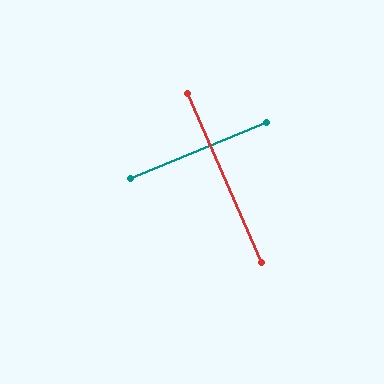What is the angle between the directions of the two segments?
Approximately 89 degrees.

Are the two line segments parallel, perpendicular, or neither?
Perpendicular — they meet at approximately 89°.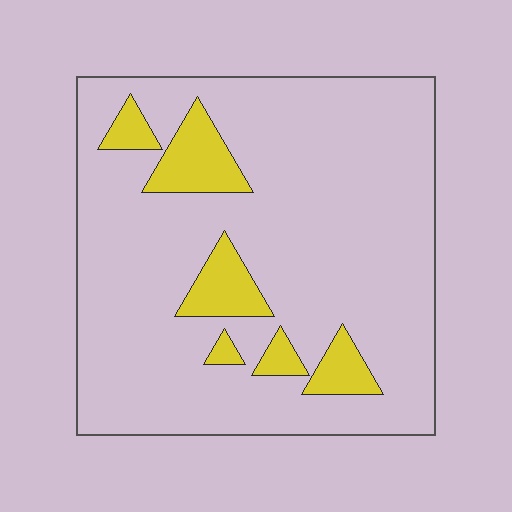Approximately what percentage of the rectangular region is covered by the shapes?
Approximately 15%.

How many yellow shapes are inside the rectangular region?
6.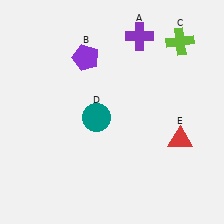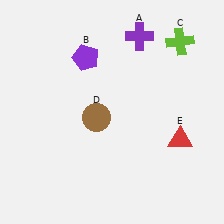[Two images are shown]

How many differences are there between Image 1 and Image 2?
There is 1 difference between the two images.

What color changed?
The circle (D) changed from teal in Image 1 to brown in Image 2.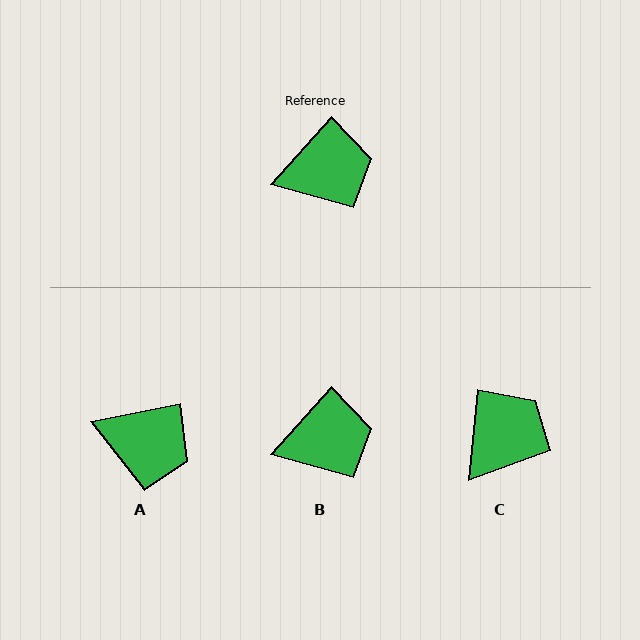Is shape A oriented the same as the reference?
No, it is off by about 36 degrees.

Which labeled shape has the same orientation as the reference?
B.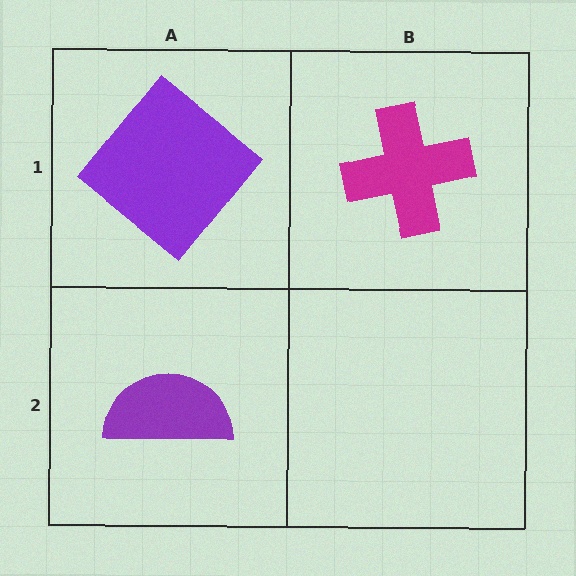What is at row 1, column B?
A magenta cross.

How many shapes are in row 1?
2 shapes.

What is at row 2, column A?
A purple semicircle.